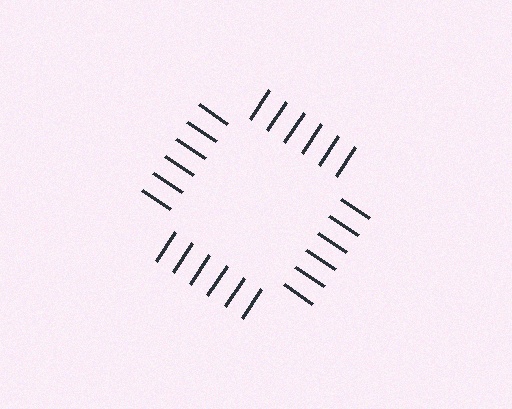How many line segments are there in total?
24 — 6 along each of the 4 edges.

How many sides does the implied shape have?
4 sides — the line-ends trace a square.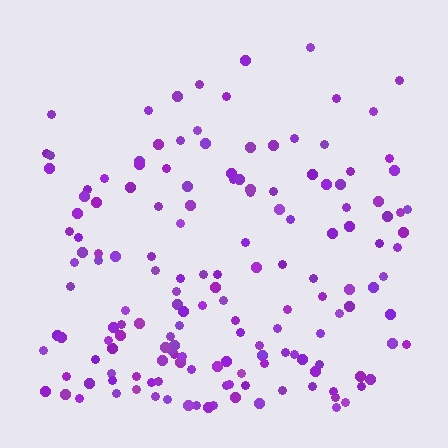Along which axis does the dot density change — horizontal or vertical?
Vertical.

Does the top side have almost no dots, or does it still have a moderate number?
Still a moderate number, just noticeably fewer than the bottom.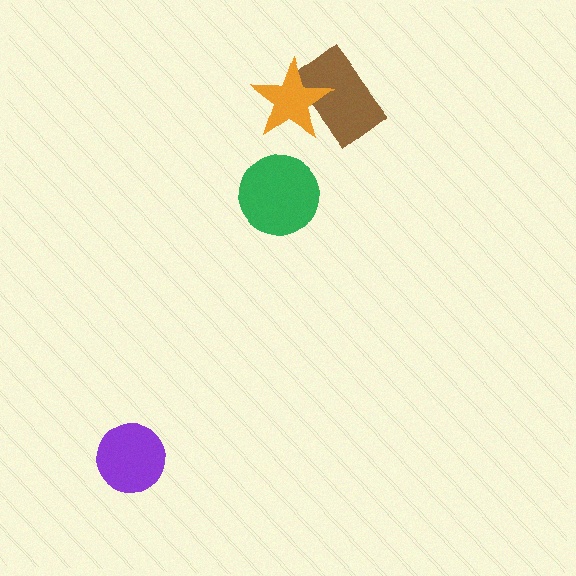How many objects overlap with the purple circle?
0 objects overlap with the purple circle.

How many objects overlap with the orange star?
1 object overlaps with the orange star.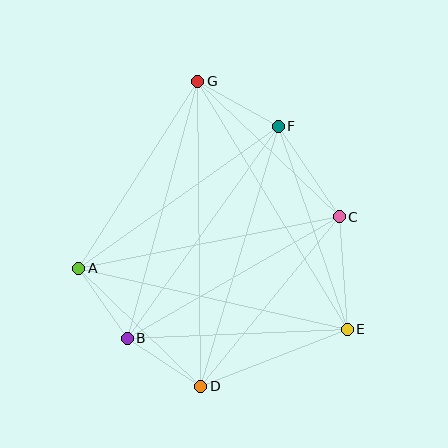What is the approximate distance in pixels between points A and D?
The distance between A and D is approximately 169 pixels.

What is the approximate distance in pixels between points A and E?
The distance between A and E is approximately 275 pixels.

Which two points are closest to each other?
Points A and B are closest to each other.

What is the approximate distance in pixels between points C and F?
The distance between C and F is approximately 109 pixels.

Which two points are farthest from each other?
Points D and G are farthest from each other.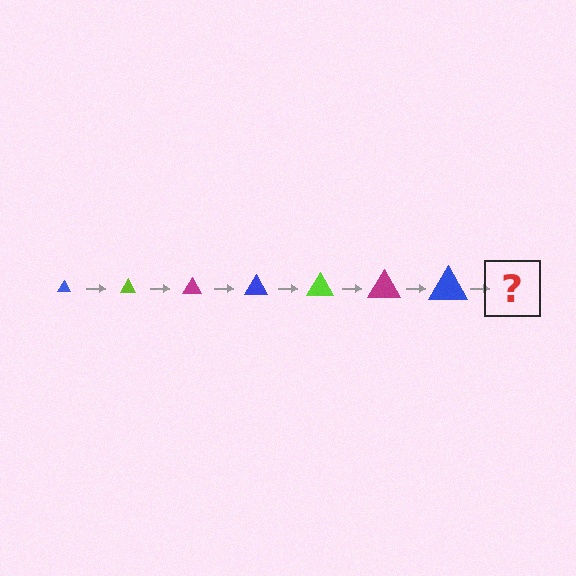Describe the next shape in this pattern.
It should be a lime triangle, larger than the previous one.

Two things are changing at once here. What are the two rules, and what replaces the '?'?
The two rules are that the triangle grows larger each step and the color cycles through blue, lime, and magenta. The '?' should be a lime triangle, larger than the previous one.